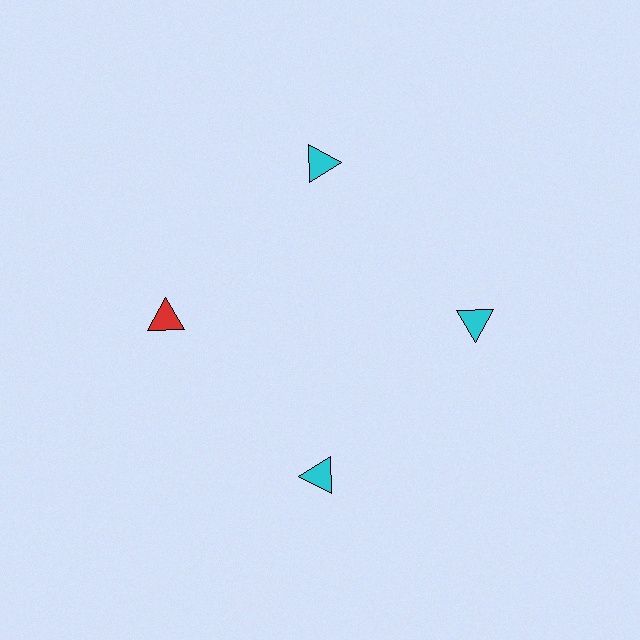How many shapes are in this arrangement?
There are 4 shapes arranged in a ring pattern.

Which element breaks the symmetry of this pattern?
The red triangle at roughly the 9 o'clock position breaks the symmetry. All other shapes are cyan triangles.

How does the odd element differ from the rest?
It has a different color: red instead of cyan.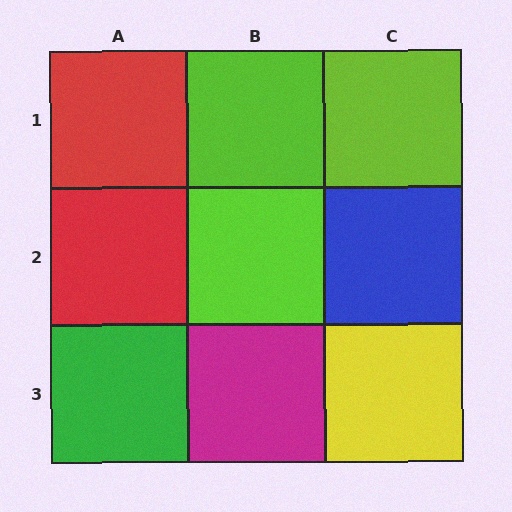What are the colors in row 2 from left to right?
Red, lime, blue.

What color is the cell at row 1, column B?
Lime.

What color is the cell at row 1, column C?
Lime.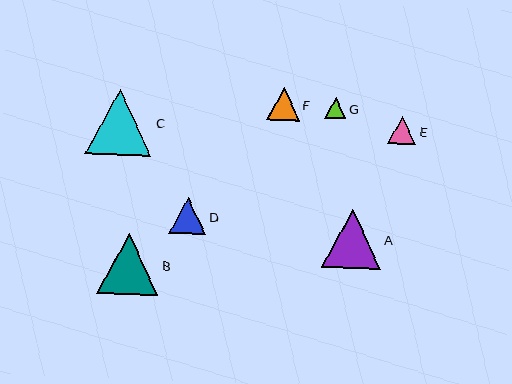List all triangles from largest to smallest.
From largest to smallest: C, B, A, D, F, E, G.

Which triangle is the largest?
Triangle C is the largest with a size of approximately 66 pixels.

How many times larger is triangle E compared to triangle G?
Triangle E is approximately 1.3 times the size of triangle G.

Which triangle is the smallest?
Triangle G is the smallest with a size of approximately 21 pixels.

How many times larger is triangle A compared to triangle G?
Triangle A is approximately 2.8 times the size of triangle G.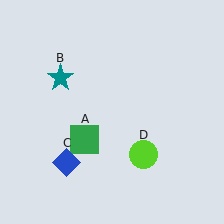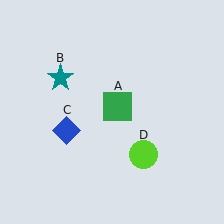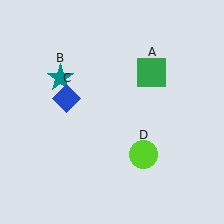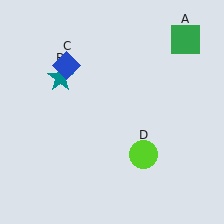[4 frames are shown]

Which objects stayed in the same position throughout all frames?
Teal star (object B) and lime circle (object D) remained stationary.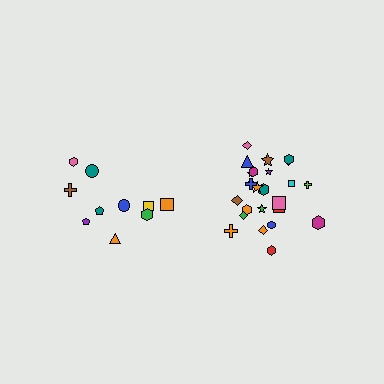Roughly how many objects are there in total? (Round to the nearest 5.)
Roughly 35 objects in total.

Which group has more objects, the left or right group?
The right group.